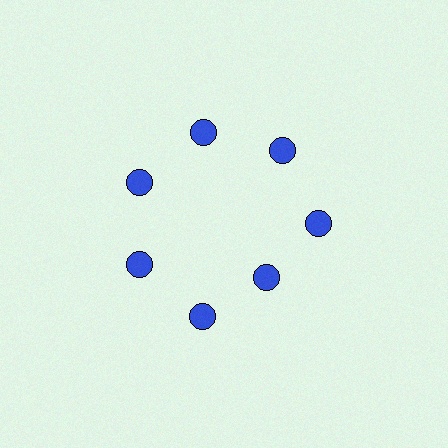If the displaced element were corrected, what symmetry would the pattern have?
It would have 7-fold rotational symmetry — the pattern would map onto itself every 51 degrees.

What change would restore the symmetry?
The symmetry would be restored by moving it outward, back onto the ring so that all 7 circles sit at equal angles and equal distance from the center.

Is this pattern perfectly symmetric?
No. The 7 blue circles are arranged in a ring, but one element near the 5 o'clock position is pulled inward toward the center, breaking the 7-fold rotational symmetry.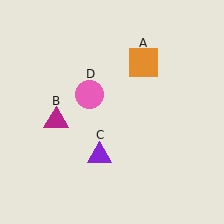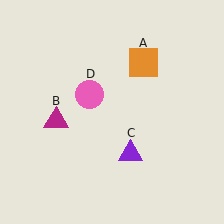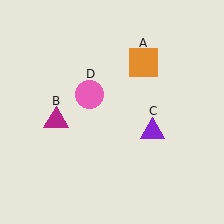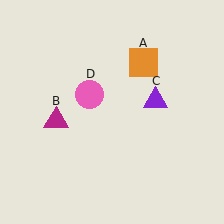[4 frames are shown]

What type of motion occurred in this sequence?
The purple triangle (object C) rotated counterclockwise around the center of the scene.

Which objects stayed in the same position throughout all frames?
Orange square (object A) and magenta triangle (object B) and pink circle (object D) remained stationary.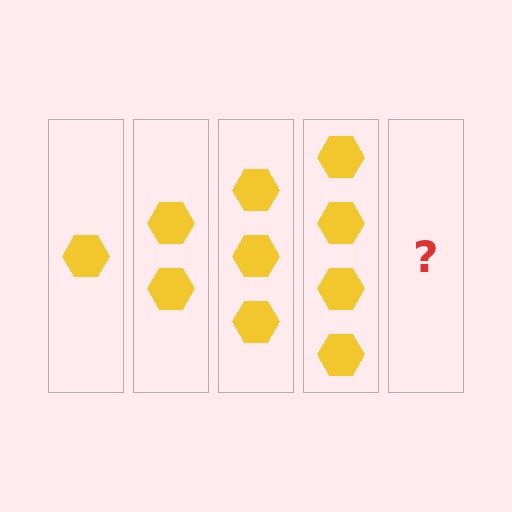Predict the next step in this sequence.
The next step is 5 hexagons.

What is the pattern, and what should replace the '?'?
The pattern is that each step adds one more hexagon. The '?' should be 5 hexagons.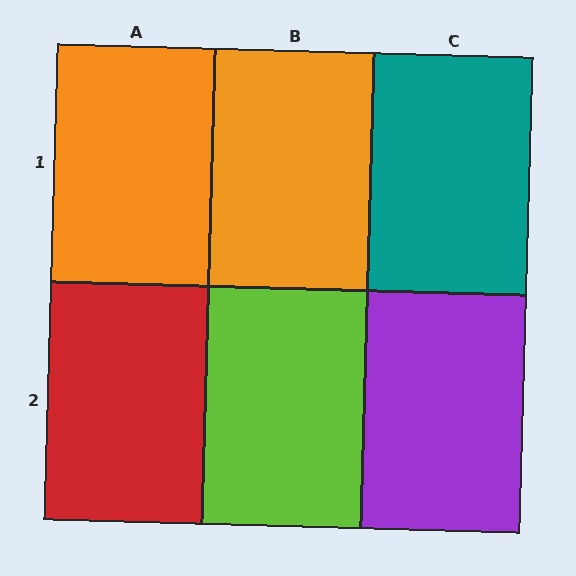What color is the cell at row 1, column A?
Orange.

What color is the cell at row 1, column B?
Orange.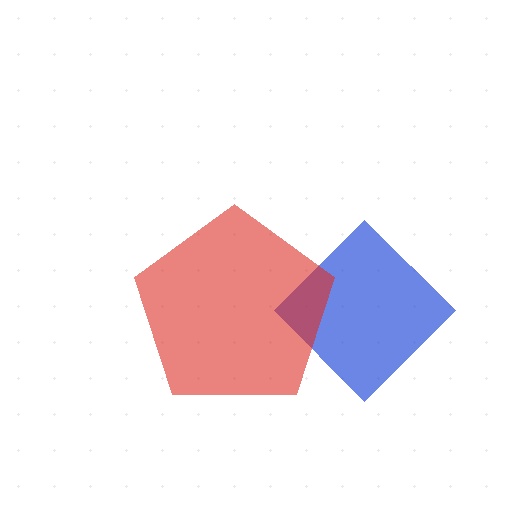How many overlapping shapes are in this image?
There are 2 overlapping shapes in the image.